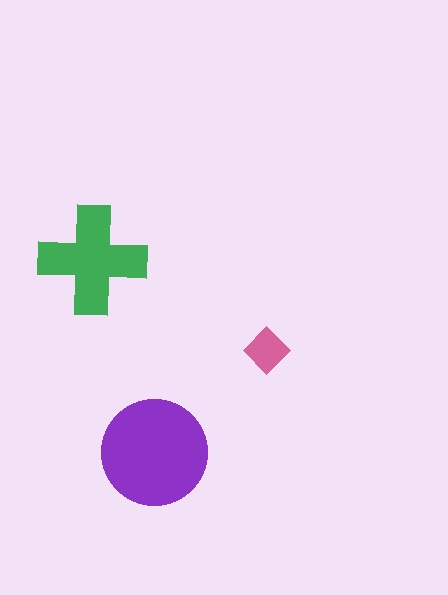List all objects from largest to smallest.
The purple circle, the green cross, the pink diamond.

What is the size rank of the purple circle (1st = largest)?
1st.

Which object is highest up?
The green cross is topmost.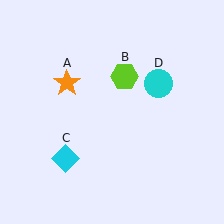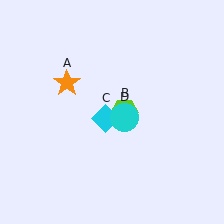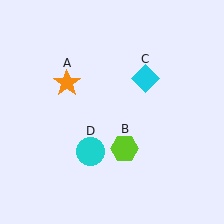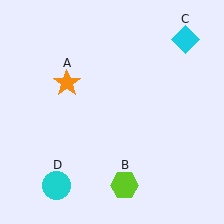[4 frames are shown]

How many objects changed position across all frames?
3 objects changed position: lime hexagon (object B), cyan diamond (object C), cyan circle (object D).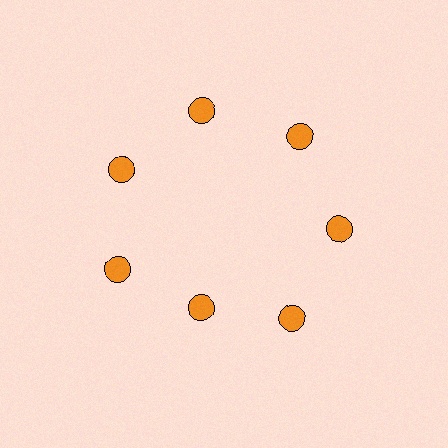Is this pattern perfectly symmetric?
No. The 7 orange circles are arranged in a ring, but one element near the 6 o'clock position is pulled inward toward the center, breaking the 7-fold rotational symmetry.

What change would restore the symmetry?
The symmetry would be restored by moving it outward, back onto the ring so that all 7 circles sit at equal angles and equal distance from the center.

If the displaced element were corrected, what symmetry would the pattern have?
It would have 7-fold rotational symmetry — the pattern would map onto itself every 51 degrees.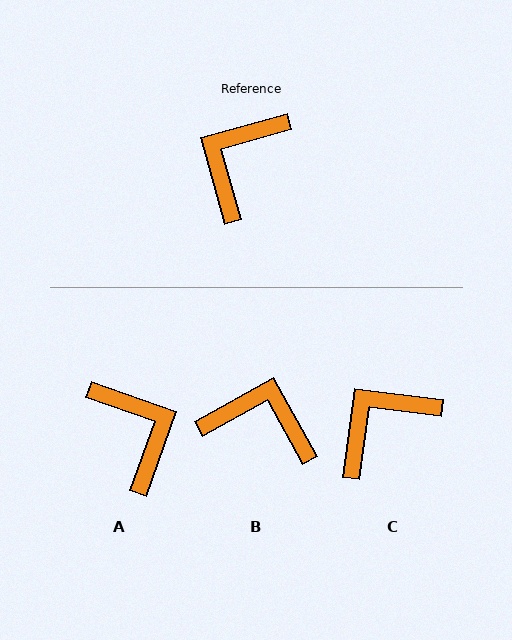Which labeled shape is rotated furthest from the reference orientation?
A, about 125 degrees away.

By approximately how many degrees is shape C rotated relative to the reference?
Approximately 23 degrees clockwise.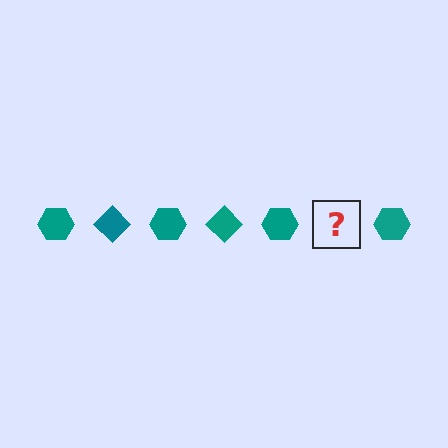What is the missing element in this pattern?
The missing element is a teal diamond.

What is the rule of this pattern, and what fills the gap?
The rule is that the pattern cycles through hexagon, diamond shapes in teal. The gap should be filled with a teal diamond.